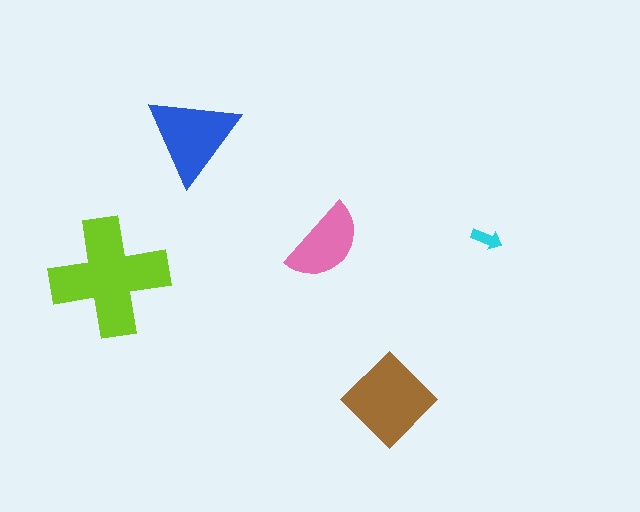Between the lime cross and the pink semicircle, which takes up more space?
The lime cross.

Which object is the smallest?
The cyan arrow.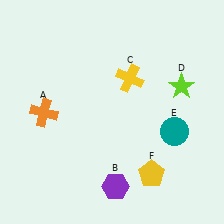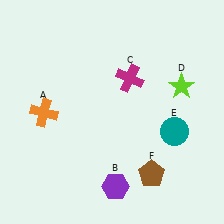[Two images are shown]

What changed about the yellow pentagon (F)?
In Image 1, F is yellow. In Image 2, it changed to brown.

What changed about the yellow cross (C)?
In Image 1, C is yellow. In Image 2, it changed to magenta.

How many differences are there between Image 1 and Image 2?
There are 2 differences between the two images.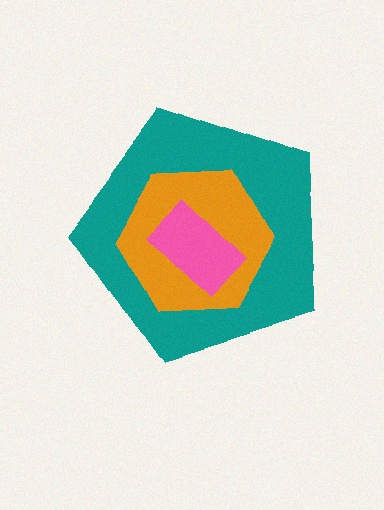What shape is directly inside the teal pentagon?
The orange hexagon.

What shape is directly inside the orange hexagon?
The pink rectangle.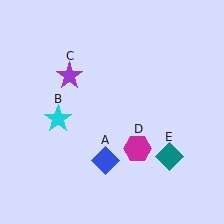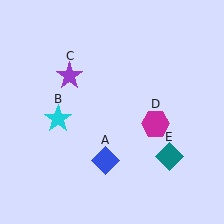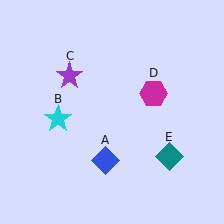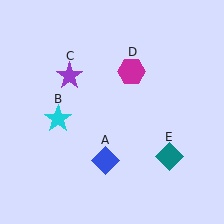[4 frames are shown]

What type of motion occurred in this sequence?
The magenta hexagon (object D) rotated counterclockwise around the center of the scene.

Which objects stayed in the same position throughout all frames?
Blue diamond (object A) and cyan star (object B) and purple star (object C) and teal diamond (object E) remained stationary.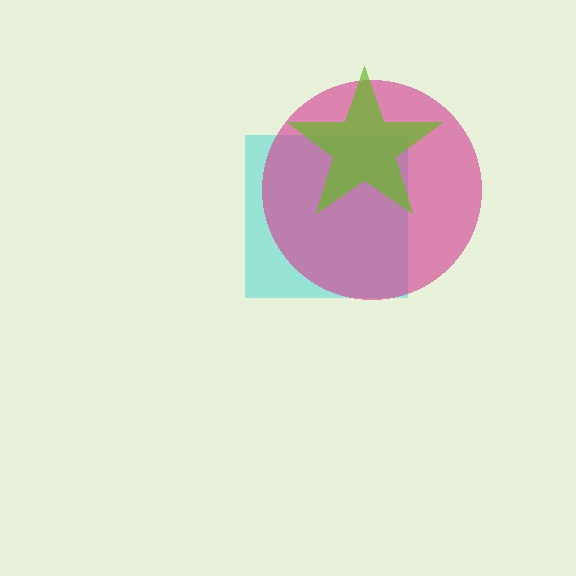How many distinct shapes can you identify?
There are 3 distinct shapes: a cyan square, a magenta circle, a lime star.